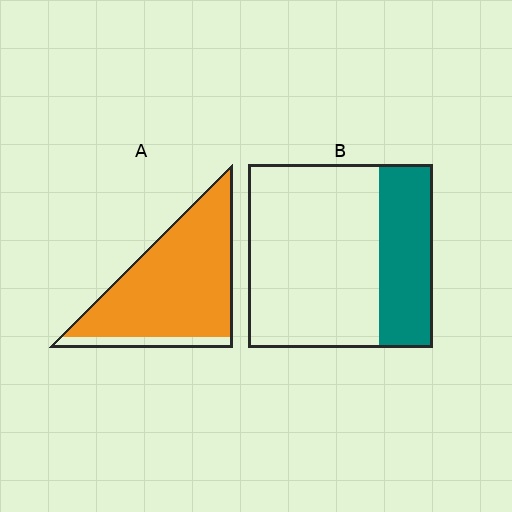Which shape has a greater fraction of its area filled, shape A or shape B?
Shape A.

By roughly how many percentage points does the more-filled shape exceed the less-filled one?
By roughly 60 percentage points (A over B).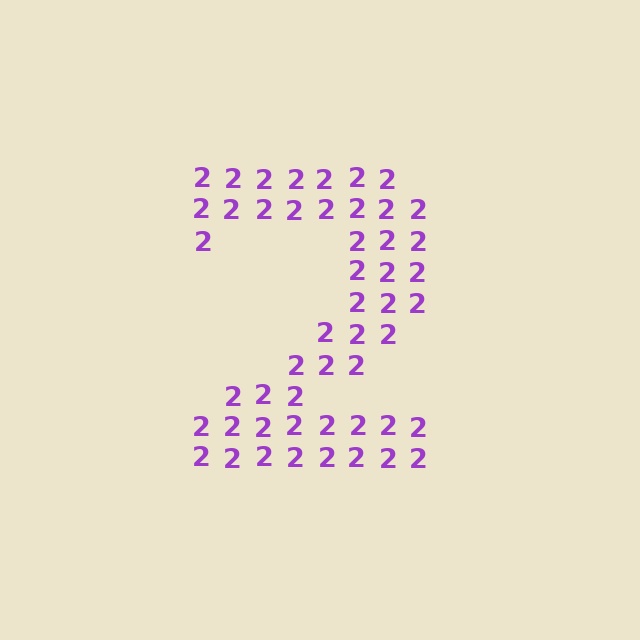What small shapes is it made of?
It is made of small digit 2's.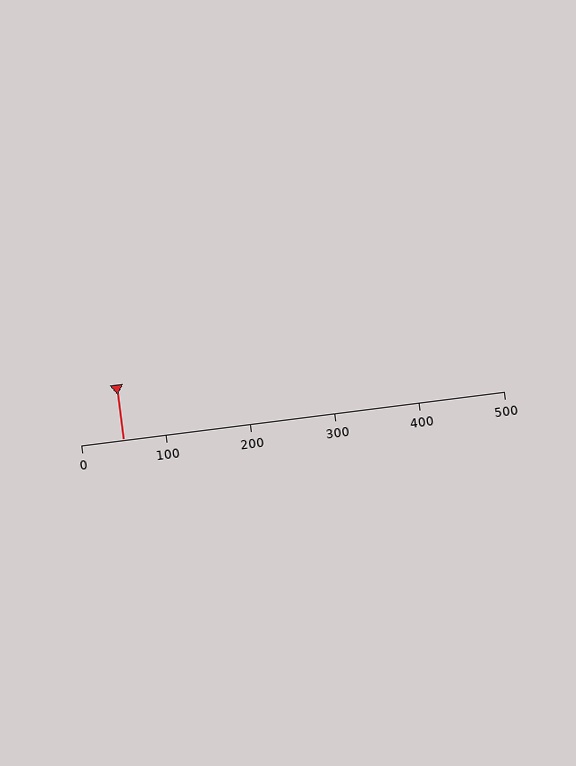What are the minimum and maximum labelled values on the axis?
The axis runs from 0 to 500.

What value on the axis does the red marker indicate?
The marker indicates approximately 50.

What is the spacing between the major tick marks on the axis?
The major ticks are spaced 100 apart.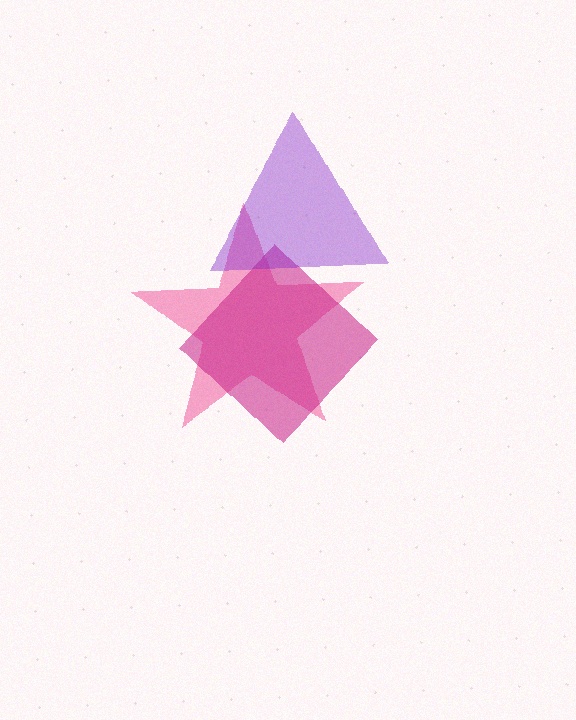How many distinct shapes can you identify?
There are 3 distinct shapes: a pink star, a magenta diamond, a purple triangle.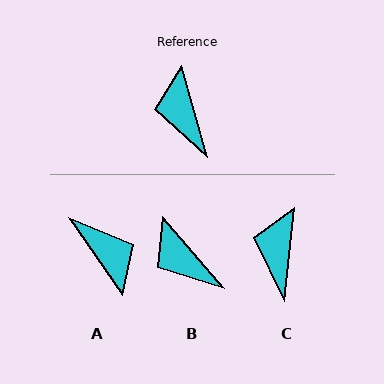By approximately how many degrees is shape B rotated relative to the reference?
Approximately 25 degrees counter-clockwise.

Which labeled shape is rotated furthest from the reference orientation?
A, about 161 degrees away.